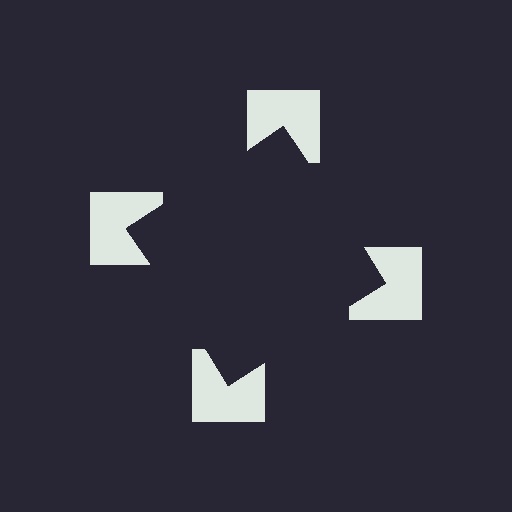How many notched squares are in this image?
There are 4 — one at each vertex of the illusory square.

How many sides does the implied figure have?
4 sides.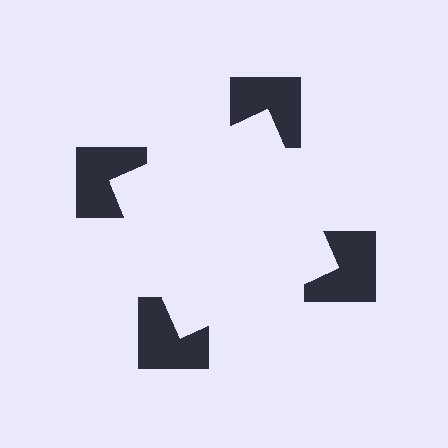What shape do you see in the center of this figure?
An illusory square — its edges are inferred from the aligned wedge cuts in the notched squares, not physically drawn.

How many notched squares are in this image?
There are 4 — one at each vertex of the illusory square.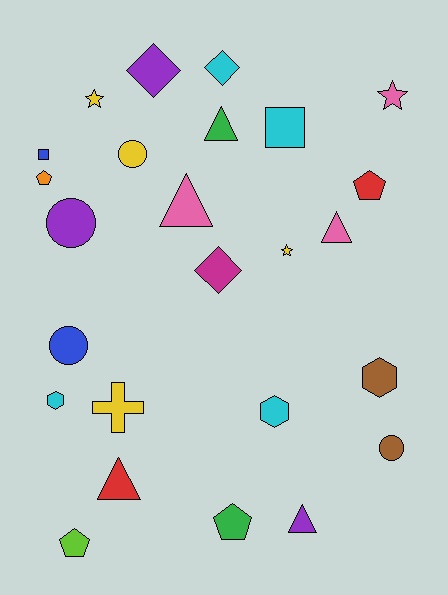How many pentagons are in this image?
There are 4 pentagons.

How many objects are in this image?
There are 25 objects.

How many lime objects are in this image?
There is 1 lime object.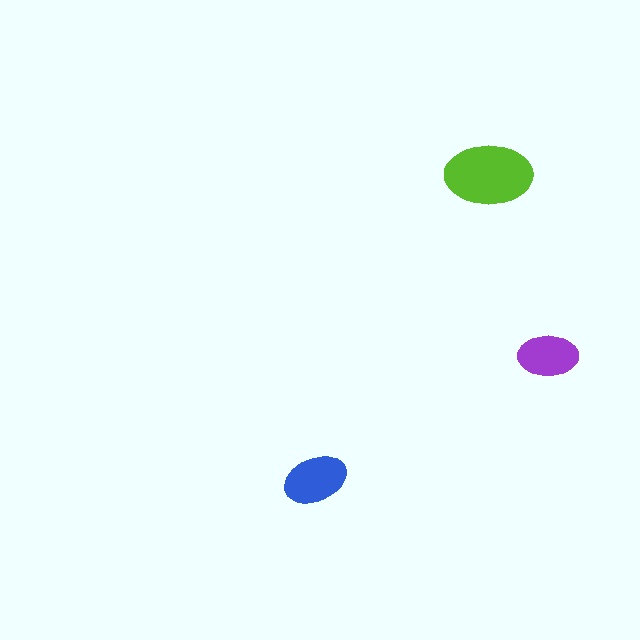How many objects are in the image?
There are 3 objects in the image.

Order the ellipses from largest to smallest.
the lime one, the blue one, the purple one.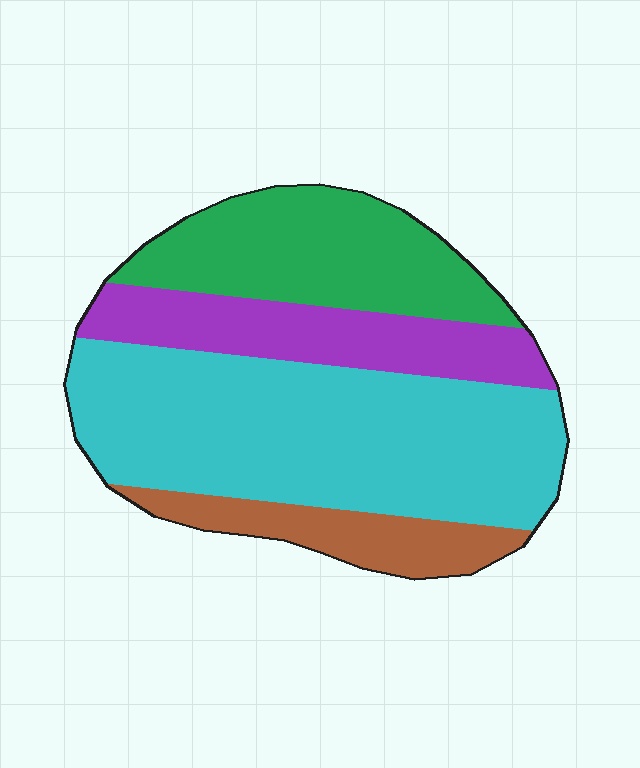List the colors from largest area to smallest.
From largest to smallest: cyan, green, purple, brown.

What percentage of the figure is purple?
Purple takes up about one sixth (1/6) of the figure.